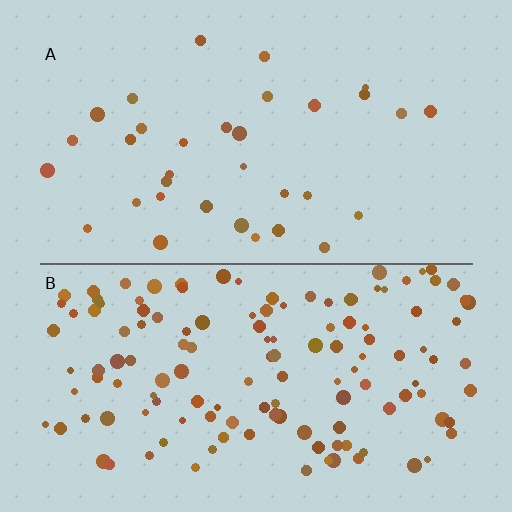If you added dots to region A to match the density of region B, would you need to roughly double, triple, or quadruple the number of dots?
Approximately quadruple.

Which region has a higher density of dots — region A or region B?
B (the bottom).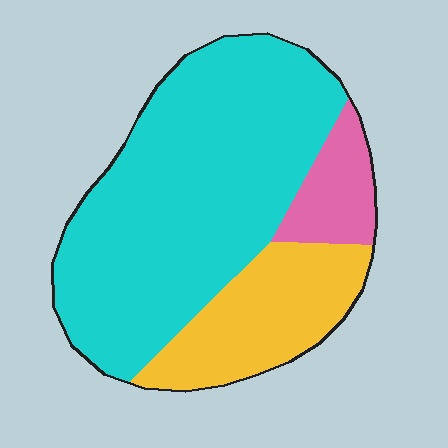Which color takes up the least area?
Pink, at roughly 10%.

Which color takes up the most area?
Cyan, at roughly 65%.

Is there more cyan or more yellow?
Cyan.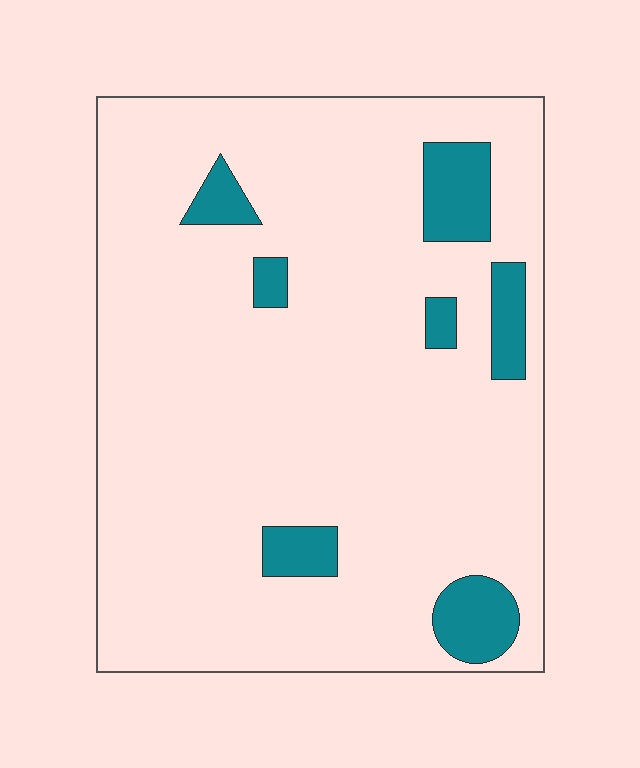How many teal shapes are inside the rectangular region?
7.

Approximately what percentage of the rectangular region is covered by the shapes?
Approximately 10%.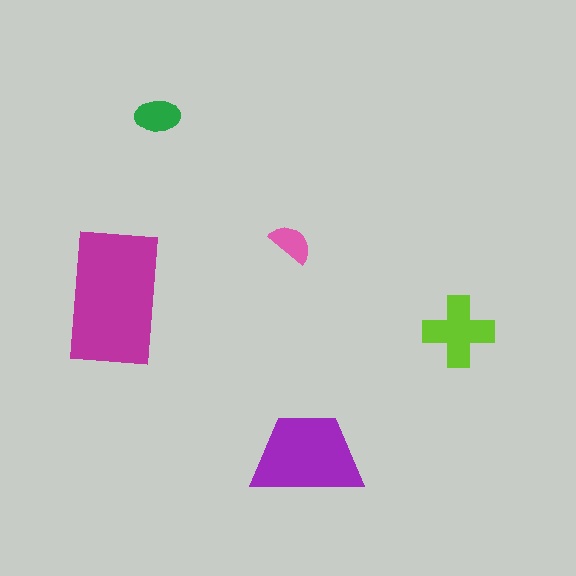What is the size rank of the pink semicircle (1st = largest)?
5th.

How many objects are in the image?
There are 5 objects in the image.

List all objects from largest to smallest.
The magenta rectangle, the purple trapezoid, the lime cross, the green ellipse, the pink semicircle.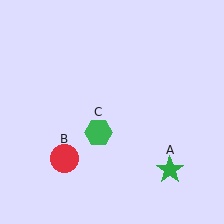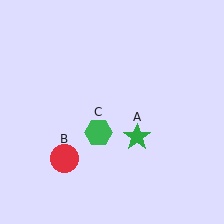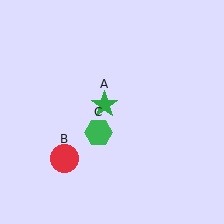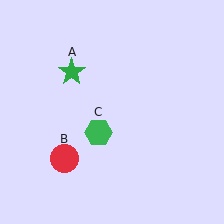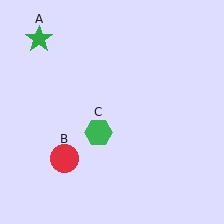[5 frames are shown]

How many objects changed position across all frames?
1 object changed position: green star (object A).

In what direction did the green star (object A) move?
The green star (object A) moved up and to the left.